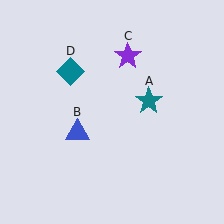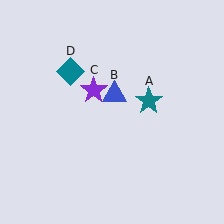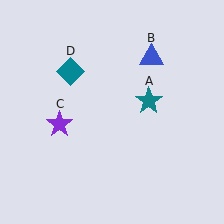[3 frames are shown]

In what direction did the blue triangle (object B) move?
The blue triangle (object B) moved up and to the right.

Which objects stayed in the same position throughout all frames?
Teal star (object A) and teal diamond (object D) remained stationary.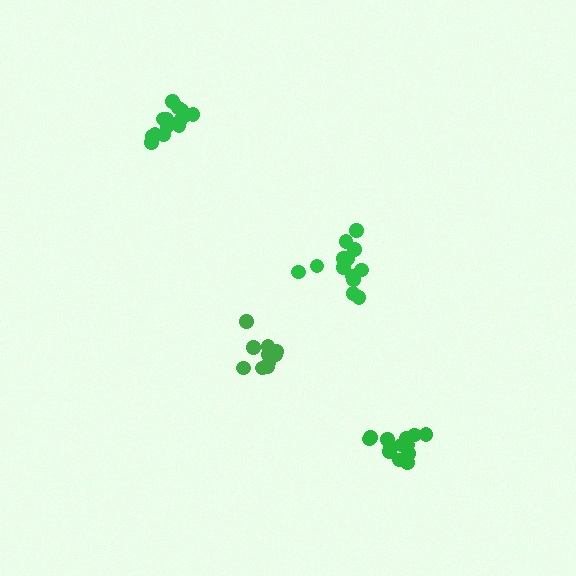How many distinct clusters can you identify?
There are 4 distinct clusters.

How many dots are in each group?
Group 1: 13 dots, Group 2: 14 dots, Group 3: 14 dots, Group 4: 10 dots (51 total).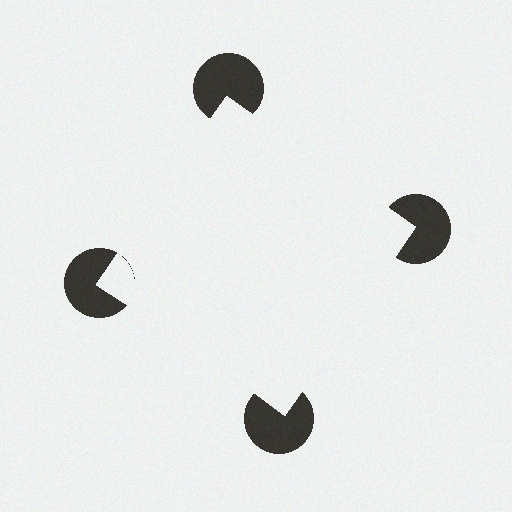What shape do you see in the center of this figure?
An illusory square — its edges are inferred from the aligned wedge cuts in the pac-man discs, not physically drawn.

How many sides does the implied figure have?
4 sides.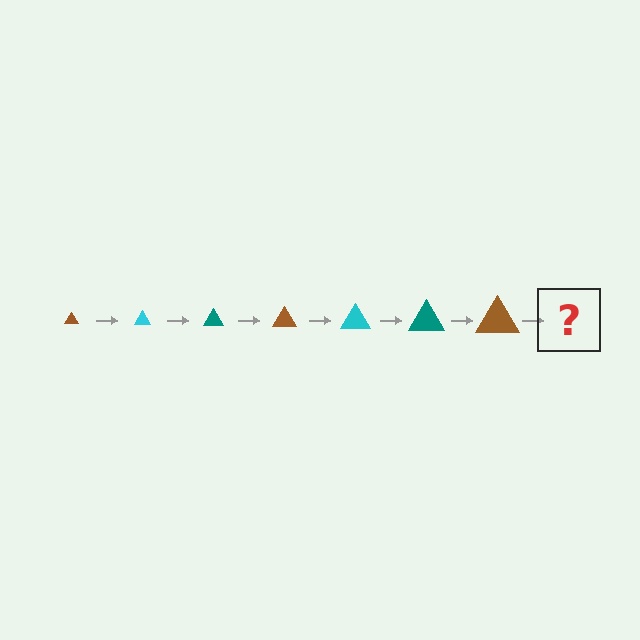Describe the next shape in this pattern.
It should be a cyan triangle, larger than the previous one.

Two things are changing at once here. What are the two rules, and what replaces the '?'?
The two rules are that the triangle grows larger each step and the color cycles through brown, cyan, and teal. The '?' should be a cyan triangle, larger than the previous one.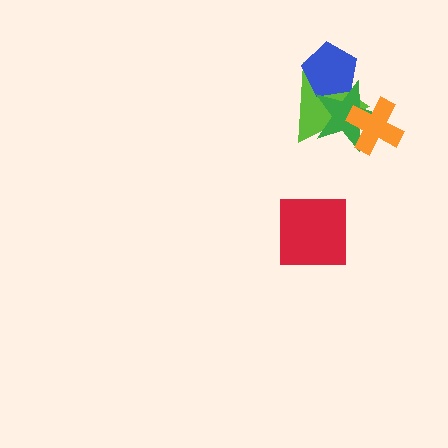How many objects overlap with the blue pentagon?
2 objects overlap with the blue pentagon.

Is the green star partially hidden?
Yes, it is partially covered by another shape.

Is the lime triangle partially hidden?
Yes, it is partially covered by another shape.